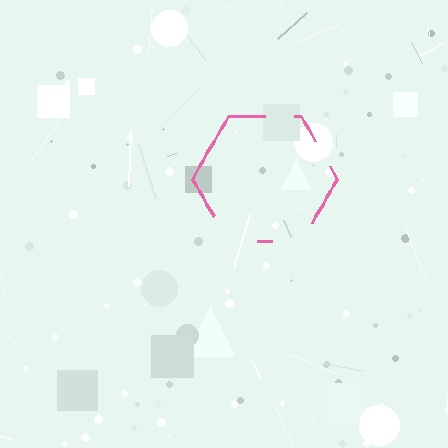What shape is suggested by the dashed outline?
The dashed outline suggests a hexagon.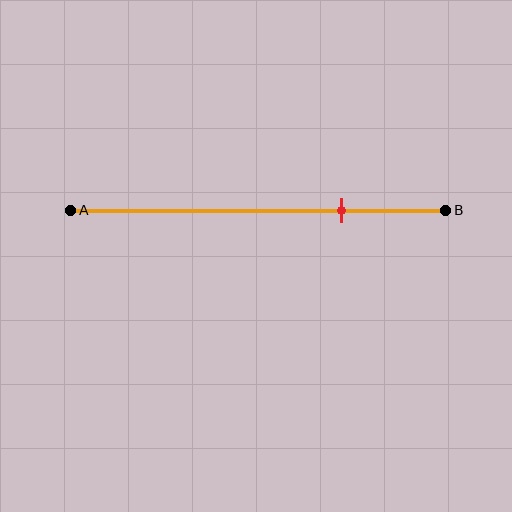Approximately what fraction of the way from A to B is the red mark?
The red mark is approximately 70% of the way from A to B.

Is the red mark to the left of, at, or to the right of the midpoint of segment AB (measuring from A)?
The red mark is to the right of the midpoint of segment AB.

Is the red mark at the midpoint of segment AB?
No, the mark is at about 70% from A, not at the 50% midpoint.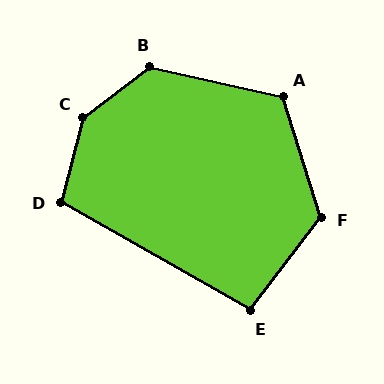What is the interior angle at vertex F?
Approximately 125 degrees (obtuse).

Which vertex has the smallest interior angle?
E, at approximately 98 degrees.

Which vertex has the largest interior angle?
C, at approximately 142 degrees.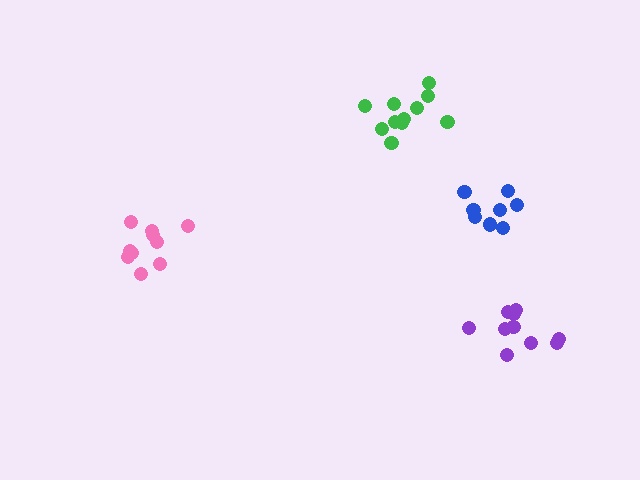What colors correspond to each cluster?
The clusters are colored: purple, green, pink, blue.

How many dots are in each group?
Group 1: 10 dots, Group 2: 11 dots, Group 3: 10 dots, Group 4: 8 dots (39 total).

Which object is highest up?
The green cluster is topmost.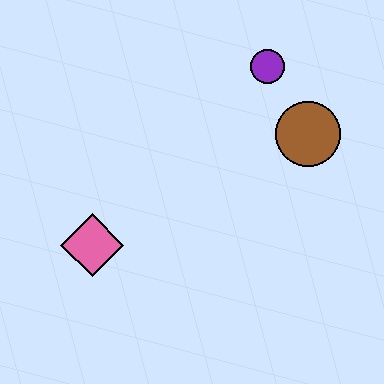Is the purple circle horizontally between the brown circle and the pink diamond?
Yes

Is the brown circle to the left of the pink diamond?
No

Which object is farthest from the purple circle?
The pink diamond is farthest from the purple circle.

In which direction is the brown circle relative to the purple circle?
The brown circle is below the purple circle.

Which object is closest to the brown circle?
The purple circle is closest to the brown circle.